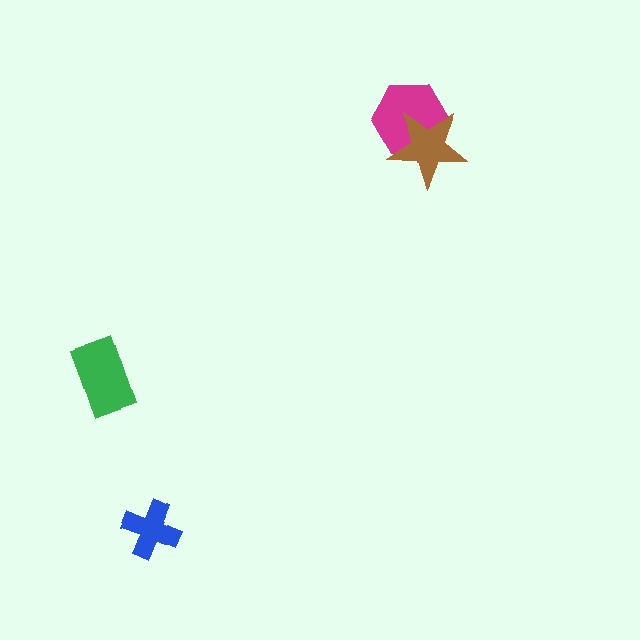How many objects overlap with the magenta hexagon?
1 object overlaps with the magenta hexagon.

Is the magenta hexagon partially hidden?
Yes, it is partially covered by another shape.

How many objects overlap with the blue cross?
0 objects overlap with the blue cross.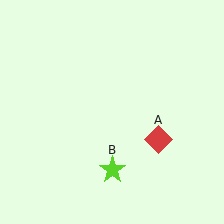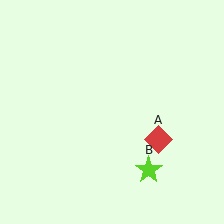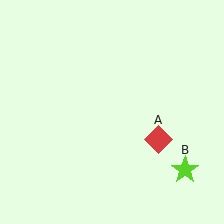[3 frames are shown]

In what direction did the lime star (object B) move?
The lime star (object B) moved right.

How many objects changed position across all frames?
1 object changed position: lime star (object B).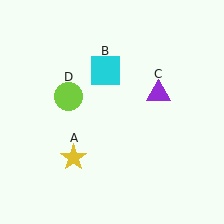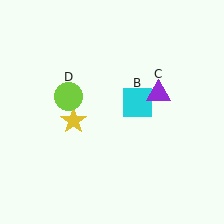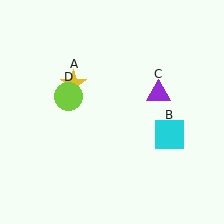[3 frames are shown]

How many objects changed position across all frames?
2 objects changed position: yellow star (object A), cyan square (object B).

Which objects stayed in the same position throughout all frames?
Purple triangle (object C) and lime circle (object D) remained stationary.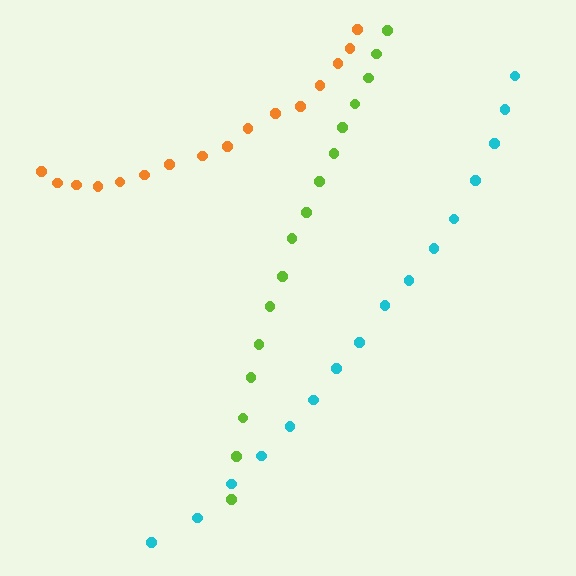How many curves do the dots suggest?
There are 3 distinct paths.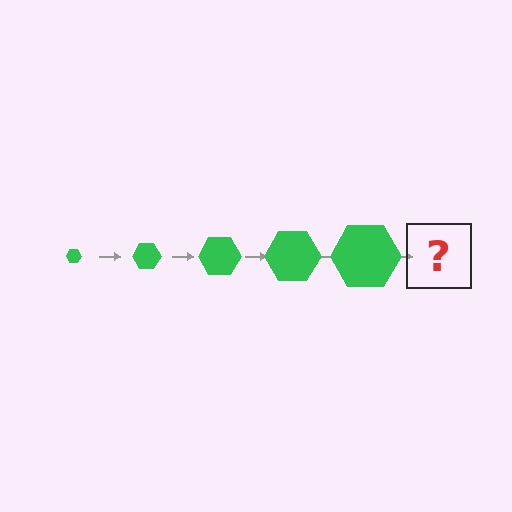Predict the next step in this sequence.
The next step is a green hexagon, larger than the previous one.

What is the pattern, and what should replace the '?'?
The pattern is that the hexagon gets progressively larger each step. The '?' should be a green hexagon, larger than the previous one.